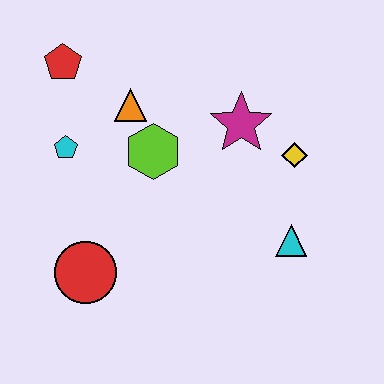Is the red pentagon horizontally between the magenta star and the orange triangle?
No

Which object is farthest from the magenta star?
The red circle is farthest from the magenta star.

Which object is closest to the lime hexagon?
The orange triangle is closest to the lime hexagon.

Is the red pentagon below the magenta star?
No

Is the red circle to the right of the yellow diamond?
No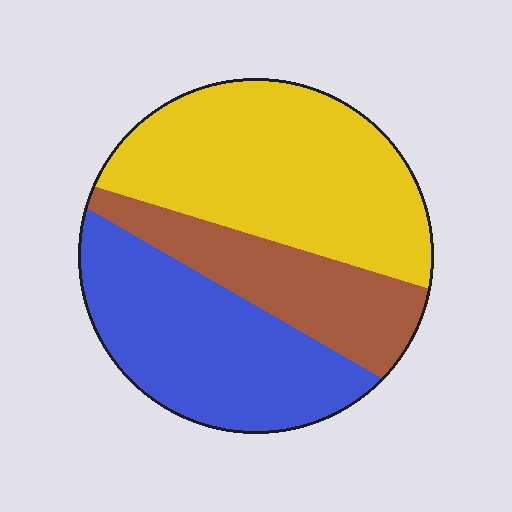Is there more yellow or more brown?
Yellow.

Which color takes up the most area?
Yellow, at roughly 45%.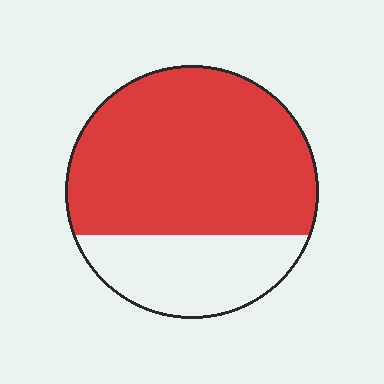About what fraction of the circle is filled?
About three quarters (3/4).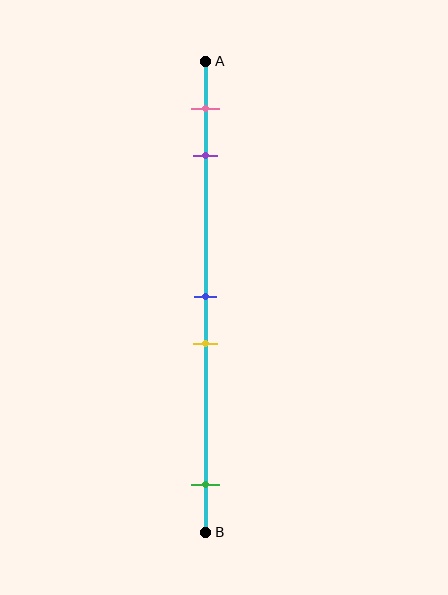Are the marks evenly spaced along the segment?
No, the marks are not evenly spaced.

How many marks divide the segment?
There are 5 marks dividing the segment.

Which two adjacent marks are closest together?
The blue and yellow marks are the closest adjacent pair.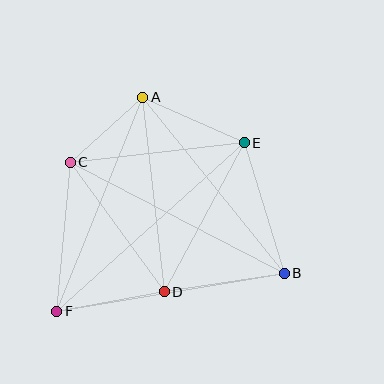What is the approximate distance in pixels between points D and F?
The distance between D and F is approximately 109 pixels.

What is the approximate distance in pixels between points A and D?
The distance between A and D is approximately 196 pixels.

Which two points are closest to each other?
Points A and C are closest to each other.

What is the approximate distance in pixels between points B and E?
The distance between B and E is approximately 136 pixels.